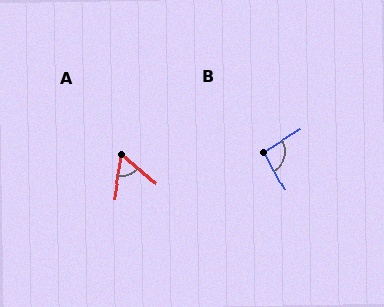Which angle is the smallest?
A, at approximately 59 degrees.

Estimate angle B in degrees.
Approximately 94 degrees.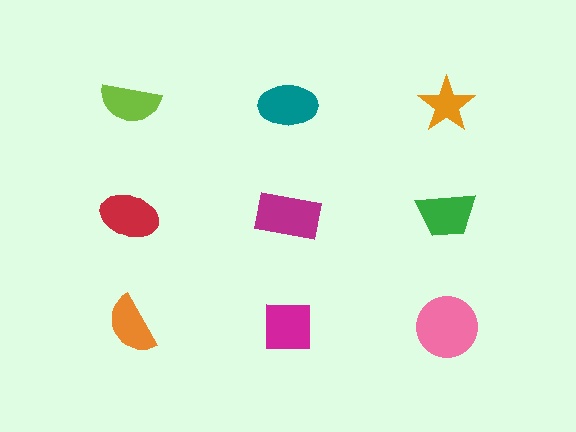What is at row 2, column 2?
A magenta rectangle.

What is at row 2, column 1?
A red ellipse.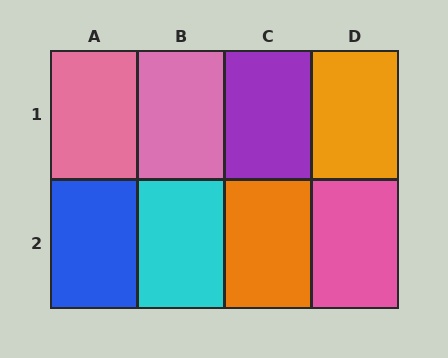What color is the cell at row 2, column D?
Pink.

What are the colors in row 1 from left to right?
Pink, pink, purple, orange.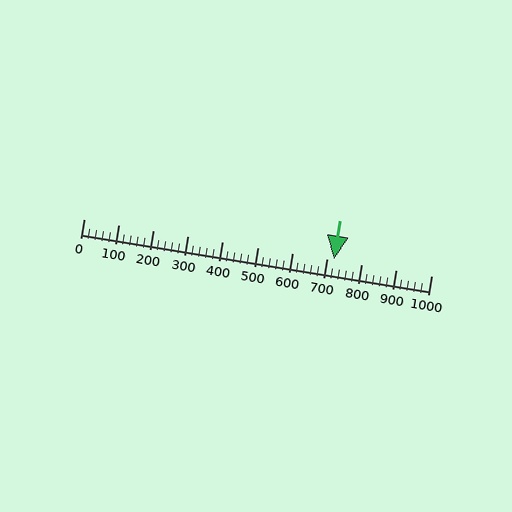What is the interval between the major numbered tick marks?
The major tick marks are spaced 100 units apart.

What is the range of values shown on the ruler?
The ruler shows values from 0 to 1000.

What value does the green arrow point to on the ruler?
The green arrow points to approximately 720.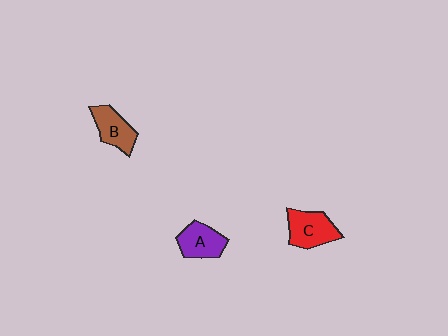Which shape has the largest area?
Shape C (red).